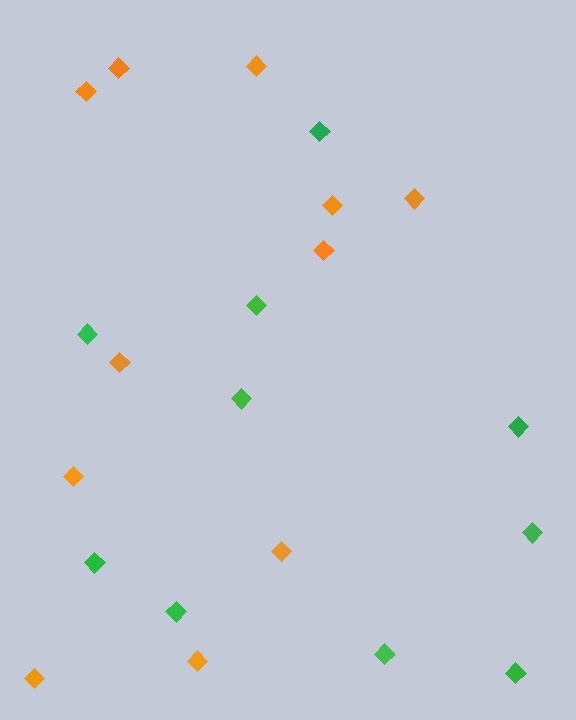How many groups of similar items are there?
There are 2 groups: one group of orange diamonds (11) and one group of green diamonds (10).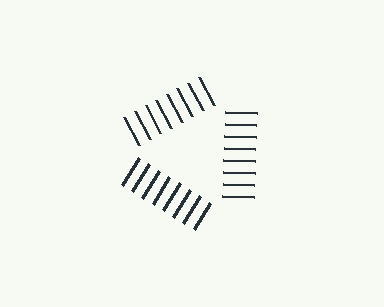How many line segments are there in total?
24 — 8 along each of the 3 edges.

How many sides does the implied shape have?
3 sides — the line-ends trace a triangle.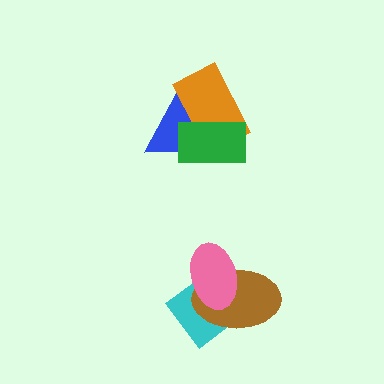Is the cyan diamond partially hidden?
Yes, it is partially covered by another shape.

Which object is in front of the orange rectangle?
The green rectangle is in front of the orange rectangle.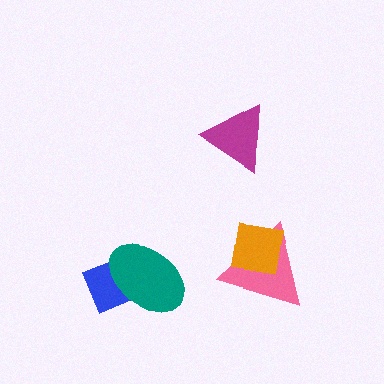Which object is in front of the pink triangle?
The orange square is in front of the pink triangle.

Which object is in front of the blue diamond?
The teal ellipse is in front of the blue diamond.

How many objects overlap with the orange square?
1 object overlaps with the orange square.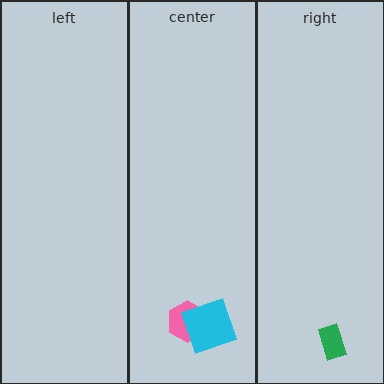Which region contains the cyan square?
The center region.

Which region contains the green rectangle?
The right region.